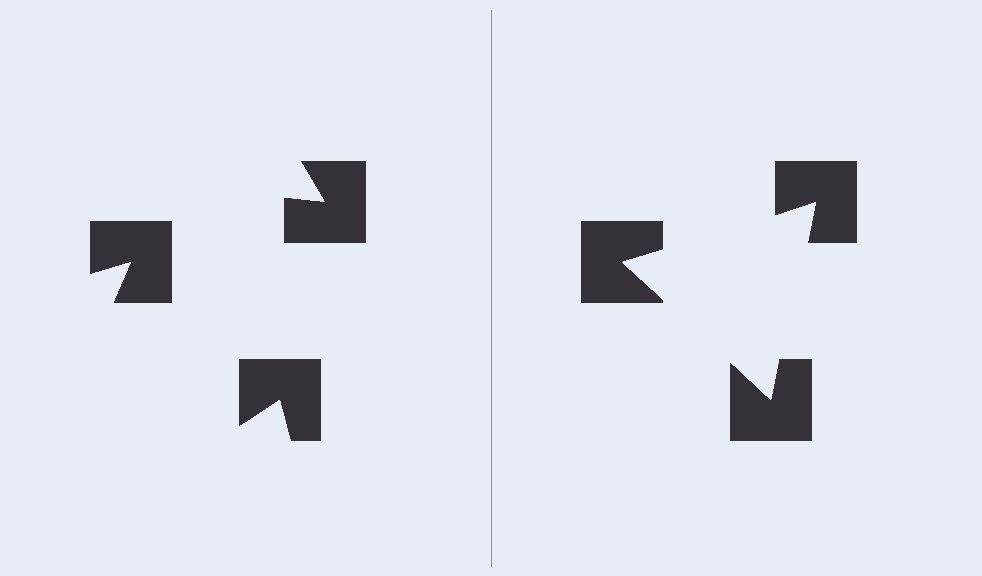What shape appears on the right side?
An illusory triangle.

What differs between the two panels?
The notched squares are positioned identically on both sides; only the wedge orientations differ. On the right they align to a triangle; on the left they are misaligned.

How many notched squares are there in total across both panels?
6 — 3 on each side.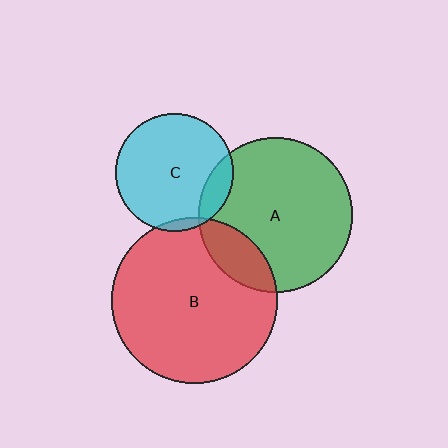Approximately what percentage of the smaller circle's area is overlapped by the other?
Approximately 5%.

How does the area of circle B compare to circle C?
Approximately 2.0 times.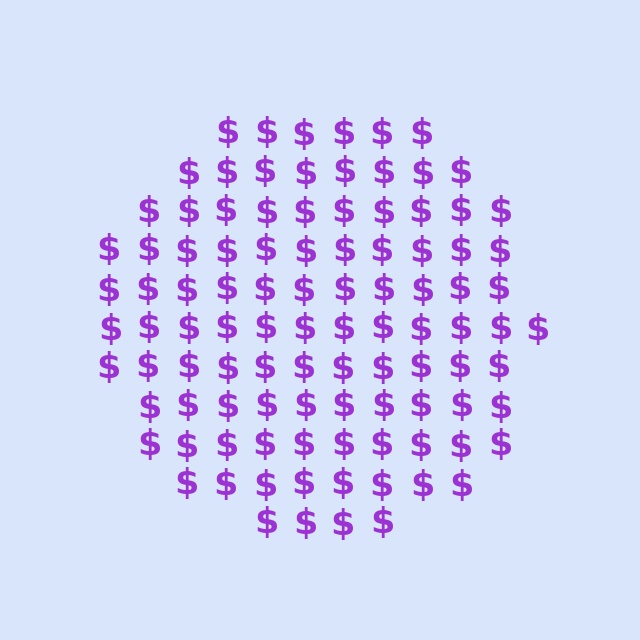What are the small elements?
The small elements are dollar signs.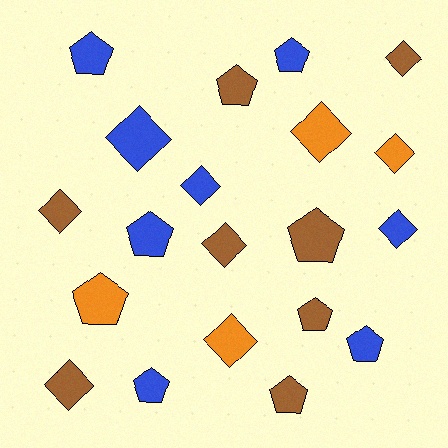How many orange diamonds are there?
There are 3 orange diamonds.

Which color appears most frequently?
Brown, with 8 objects.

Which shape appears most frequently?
Pentagon, with 10 objects.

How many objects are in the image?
There are 20 objects.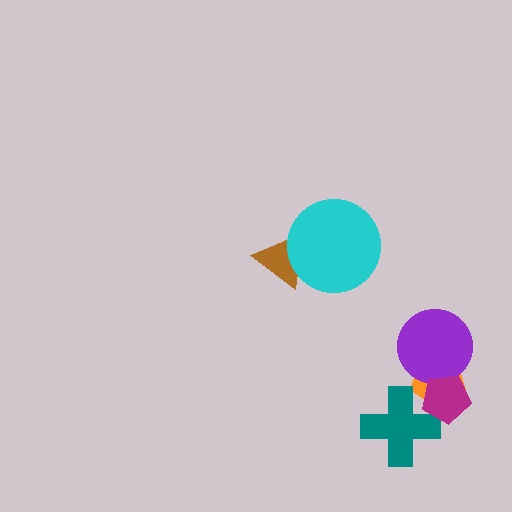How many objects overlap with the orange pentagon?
3 objects overlap with the orange pentagon.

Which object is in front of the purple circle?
The magenta pentagon is in front of the purple circle.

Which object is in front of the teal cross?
The magenta pentagon is in front of the teal cross.